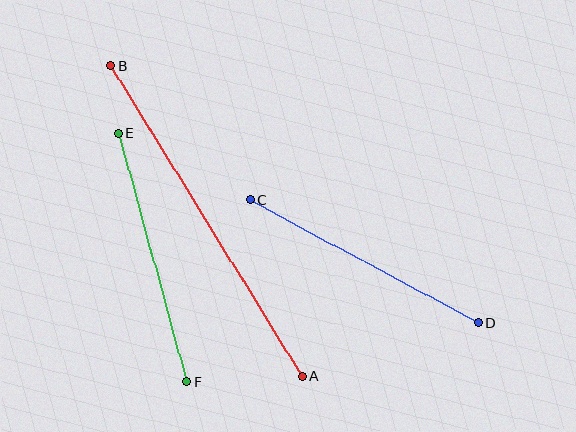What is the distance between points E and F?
The distance is approximately 258 pixels.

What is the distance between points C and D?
The distance is approximately 259 pixels.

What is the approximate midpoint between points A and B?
The midpoint is at approximately (207, 221) pixels.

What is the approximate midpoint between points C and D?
The midpoint is at approximately (364, 262) pixels.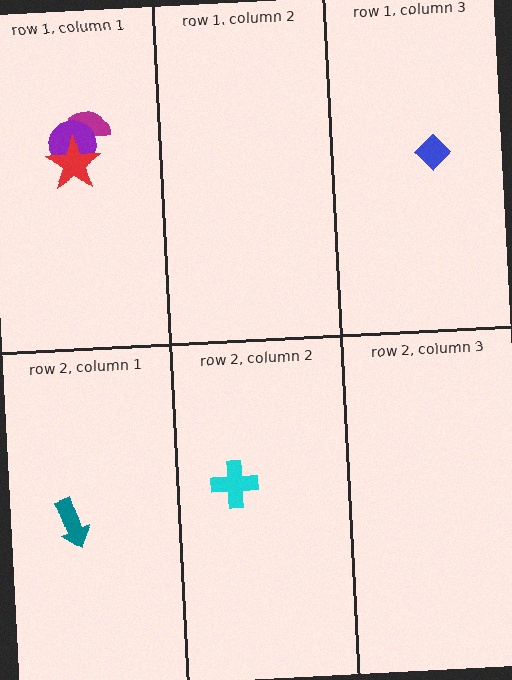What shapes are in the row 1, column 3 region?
The blue diamond.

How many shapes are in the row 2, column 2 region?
1.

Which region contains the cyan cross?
The row 2, column 2 region.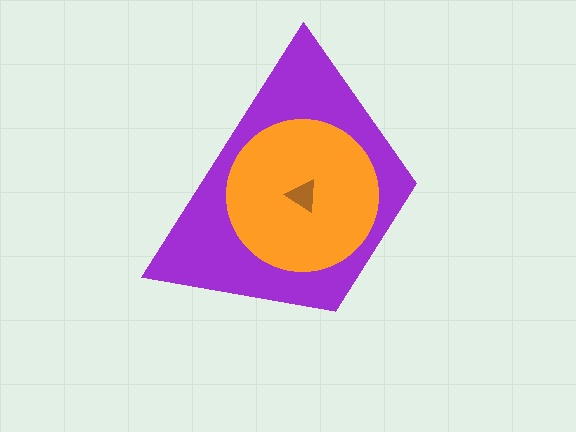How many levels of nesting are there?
3.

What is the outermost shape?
The purple trapezoid.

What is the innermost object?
The brown triangle.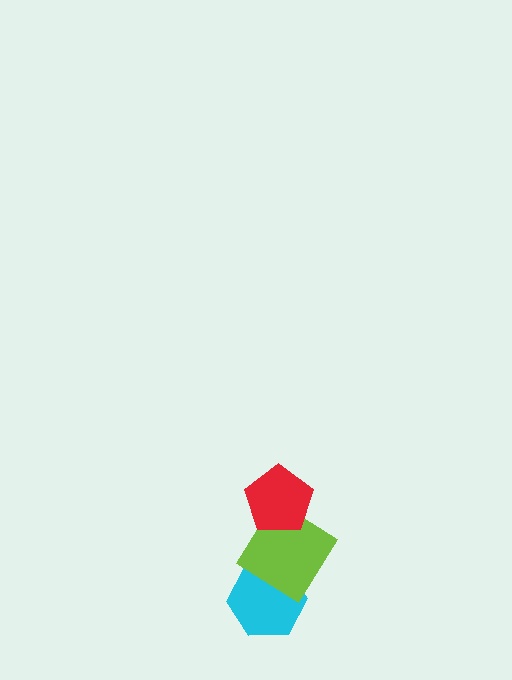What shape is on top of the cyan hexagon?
The lime diamond is on top of the cyan hexagon.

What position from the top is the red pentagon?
The red pentagon is 1st from the top.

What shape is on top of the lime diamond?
The red pentagon is on top of the lime diamond.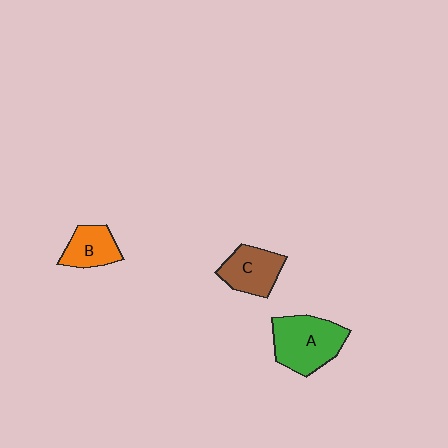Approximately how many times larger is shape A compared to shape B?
Approximately 1.7 times.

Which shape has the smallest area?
Shape B (orange).